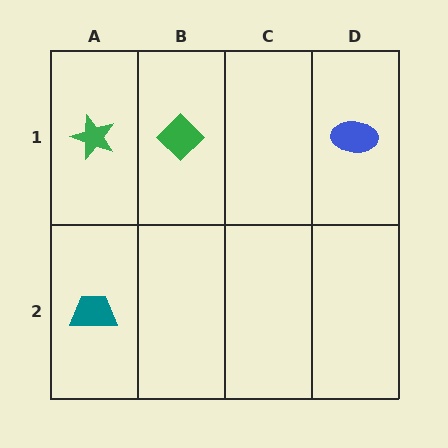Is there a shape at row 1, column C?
No, that cell is empty.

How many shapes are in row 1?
3 shapes.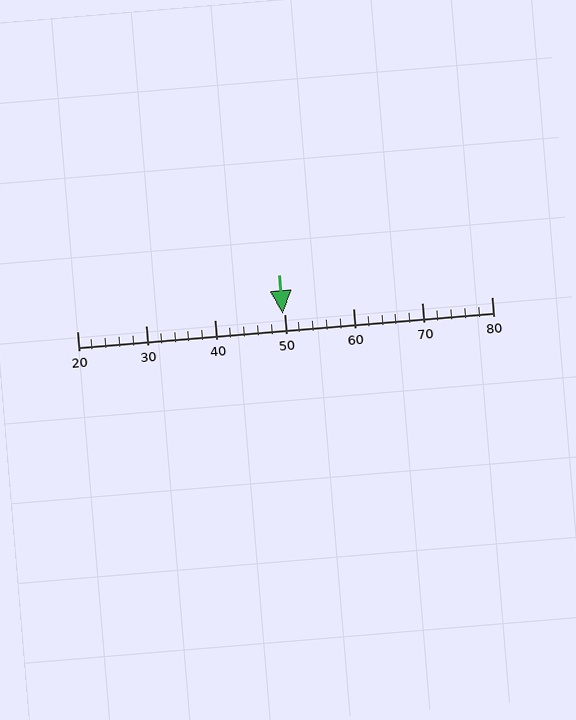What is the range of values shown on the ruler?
The ruler shows values from 20 to 80.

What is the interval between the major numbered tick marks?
The major tick marks are spaced 10 units apart.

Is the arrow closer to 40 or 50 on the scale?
The arrow is closer to 50.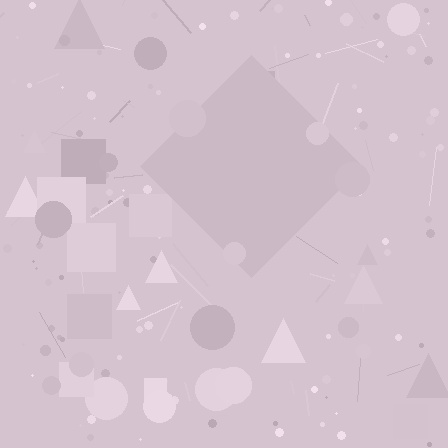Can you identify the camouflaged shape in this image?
The camouflaged shape is a diamond.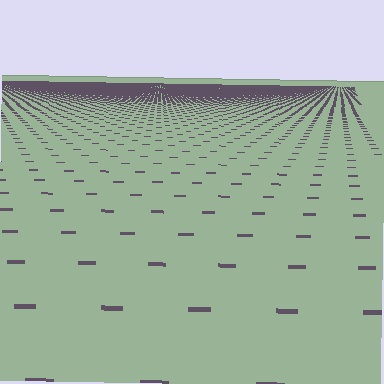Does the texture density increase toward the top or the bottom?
Density increases toward the top.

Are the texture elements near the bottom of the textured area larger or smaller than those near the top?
Larger. Near the bottom, elements are closer to the viewer and appear at a bigger on-screen size.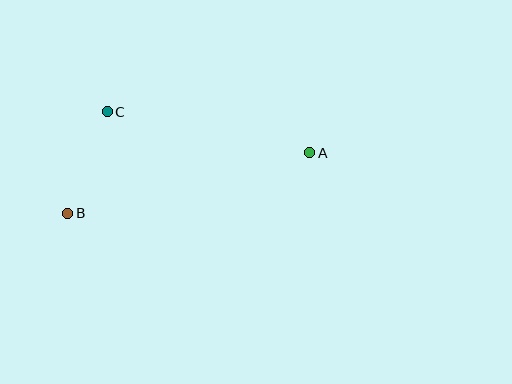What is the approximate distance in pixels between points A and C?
The distance between A and C is approximately 207 pixels.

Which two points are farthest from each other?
Points A and B are farthest from each other.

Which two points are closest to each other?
Points B and C are closest to each other.